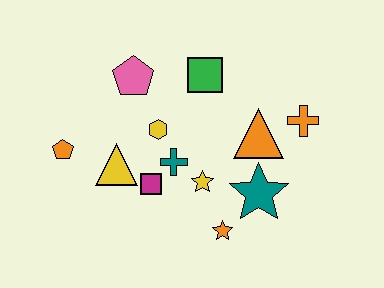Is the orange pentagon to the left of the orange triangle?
Yes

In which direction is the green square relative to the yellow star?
The green square is above the yellow star.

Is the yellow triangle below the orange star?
No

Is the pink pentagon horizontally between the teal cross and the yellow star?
No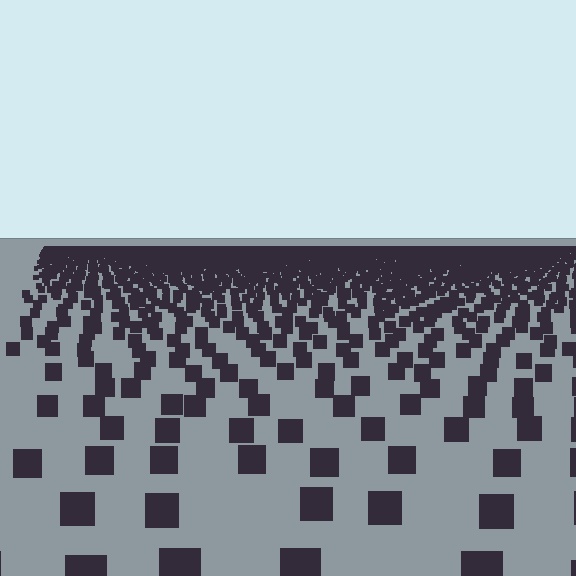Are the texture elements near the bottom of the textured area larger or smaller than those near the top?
Larger. Near the bottom, elements are closer to the viewer and appear at a bigger on-screen size.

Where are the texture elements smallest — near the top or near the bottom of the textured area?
Near the top.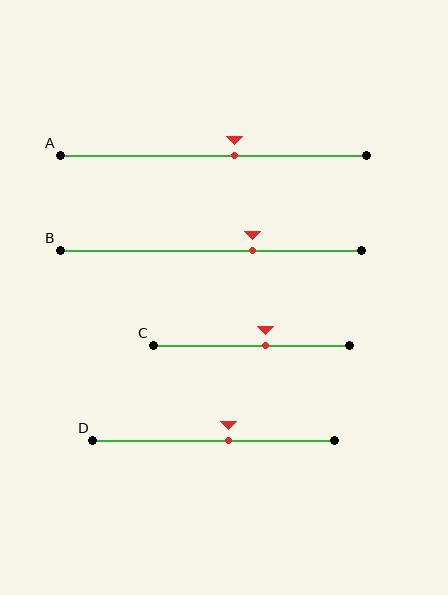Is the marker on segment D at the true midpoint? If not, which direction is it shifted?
No, the marker on segment D is shifted to the right by about 6% of the segment length.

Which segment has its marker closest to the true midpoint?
Segment D has its marker closest to the true midpoint.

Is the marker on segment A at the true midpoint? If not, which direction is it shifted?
No, the marker on segment A is shifted to the right by about 7% of the segment length.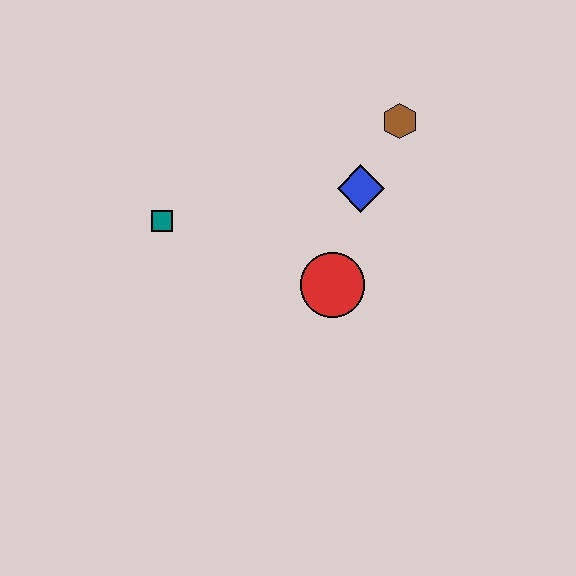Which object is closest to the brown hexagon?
The blue diamond is closest to the brown hexagon.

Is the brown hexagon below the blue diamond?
No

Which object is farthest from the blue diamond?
The teal square is farthest from the blue diamond.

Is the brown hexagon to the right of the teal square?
Yes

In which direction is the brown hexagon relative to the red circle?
The brown hexagon is above the red circle.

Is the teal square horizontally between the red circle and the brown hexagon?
No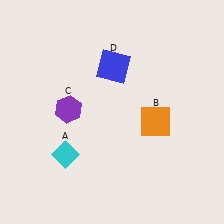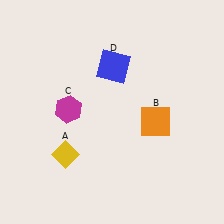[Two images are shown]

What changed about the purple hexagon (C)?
In Image 1, C is purple. In Image 2, it changed to magenta.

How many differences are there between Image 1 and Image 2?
There are 2 differences between the two images.